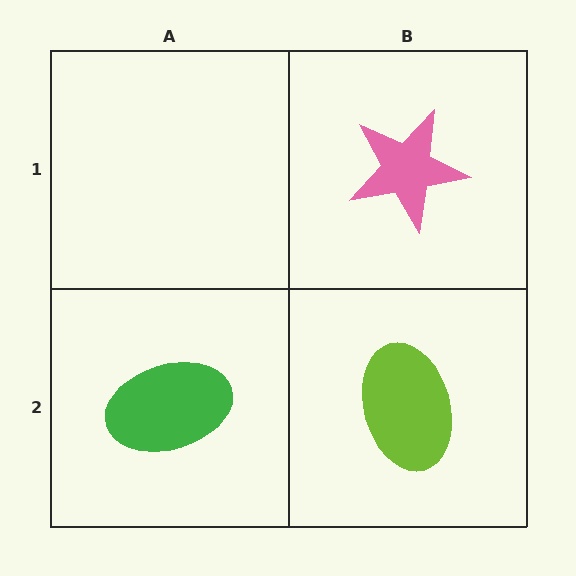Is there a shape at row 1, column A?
No, that cell is empty.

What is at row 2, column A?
A green ellipse.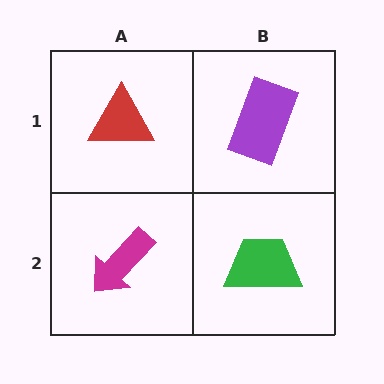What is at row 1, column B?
A purple rectangle.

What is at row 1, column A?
A red triangle.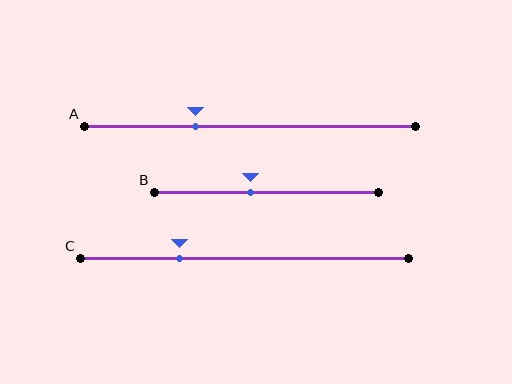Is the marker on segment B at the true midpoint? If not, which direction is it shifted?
No, the marker on segment B is shifted to the left by about 7% of the segment length.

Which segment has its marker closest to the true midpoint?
Segment B has its marker closest to the true midpoint.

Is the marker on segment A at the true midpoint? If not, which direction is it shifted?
No, the marker on segment A is shifted to the left by about 16% of the segment length.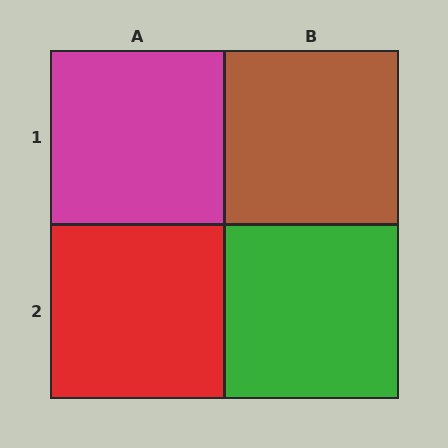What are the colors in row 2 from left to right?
Red, green.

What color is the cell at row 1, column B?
Brown.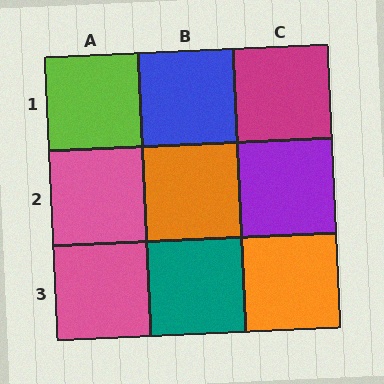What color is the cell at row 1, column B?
Blue.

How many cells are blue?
1 cell is blue.